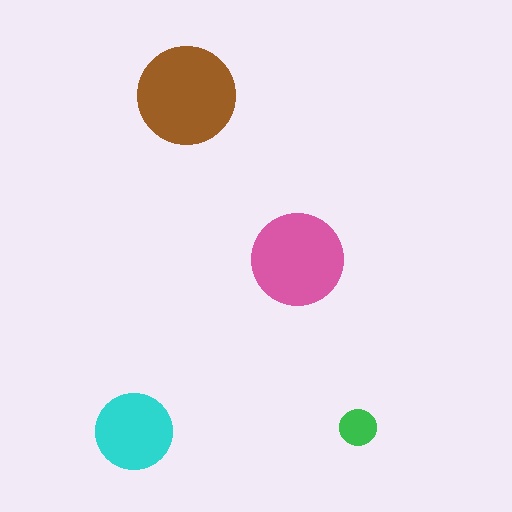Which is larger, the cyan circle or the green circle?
The cyan one.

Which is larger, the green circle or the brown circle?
The brown one.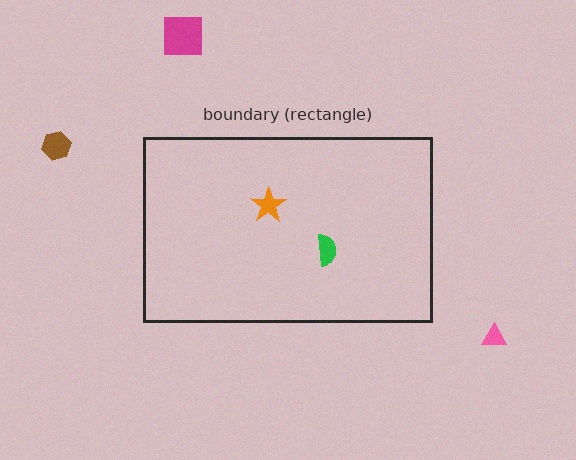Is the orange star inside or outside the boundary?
Inside.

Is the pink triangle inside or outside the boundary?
Outside.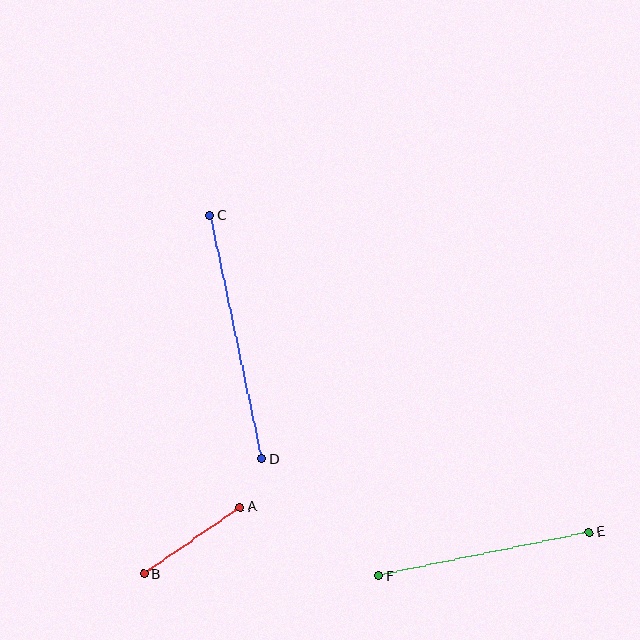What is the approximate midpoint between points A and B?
The midpoint is at approximately (192, 541) pixels.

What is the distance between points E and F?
The distance is approximately 215 pixels.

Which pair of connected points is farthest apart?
Points C and D are farthest apart.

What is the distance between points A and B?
The distance is approximately 117 pixels.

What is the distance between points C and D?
The distance is approximately 249 pixels.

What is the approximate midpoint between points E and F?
The midpoint is at approximately (484, 554) pixels.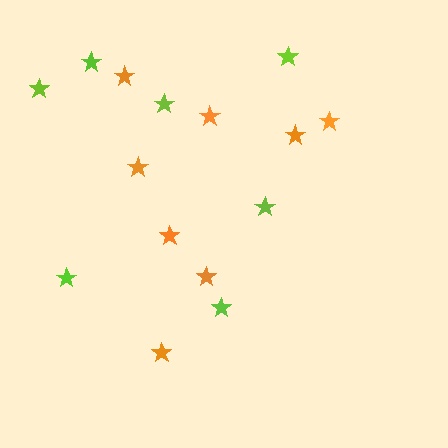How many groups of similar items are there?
There are 2 groups: one group of orange stars (8) and one group of lime stars (7).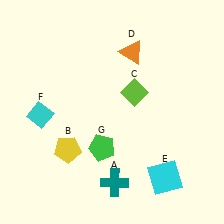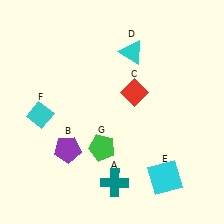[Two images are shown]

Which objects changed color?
B changed from yellow to purple. C changed from lime to red. D changed from orange to cyan.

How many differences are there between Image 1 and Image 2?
There are 3 differences between the two images.